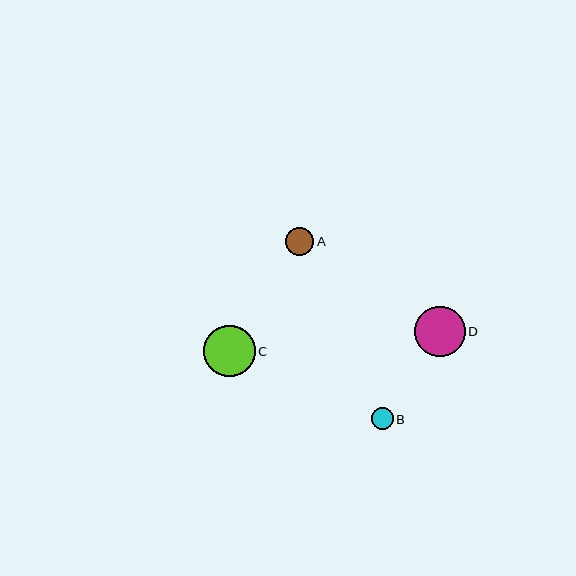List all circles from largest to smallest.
From largest to smallest: C, D, A, B.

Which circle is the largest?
Circle C is the largest with a size of approximately 52 pixels.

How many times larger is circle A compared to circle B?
Circle A is approximately 1.3 times the size of circle B.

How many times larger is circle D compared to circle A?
Circle D is approximately 1.8 times the size of circle A.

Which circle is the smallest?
Circle B is the smallest with a size of approximately 22 pixels.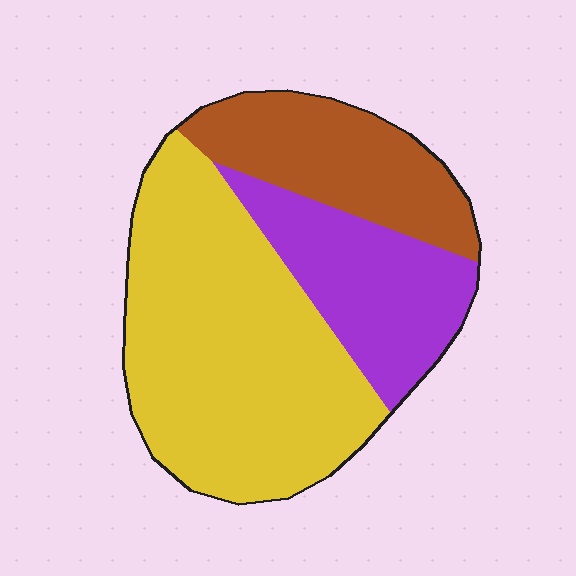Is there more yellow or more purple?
Yellow.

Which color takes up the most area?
Yellow, at roughly 55%.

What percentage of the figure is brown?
Brown takes up about one quarter (1/4) of the figure.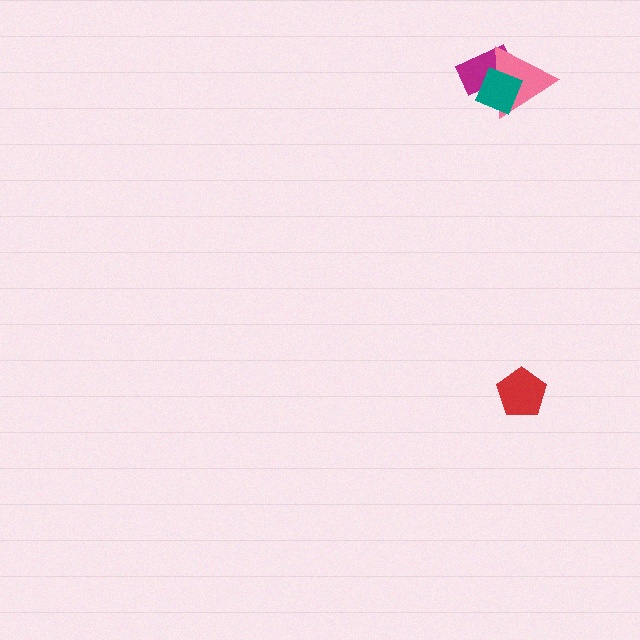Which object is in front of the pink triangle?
The teal diamond is in front of the pink triangle.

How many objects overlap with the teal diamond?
2 objects overlap with the teal diamond.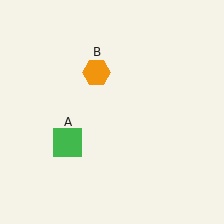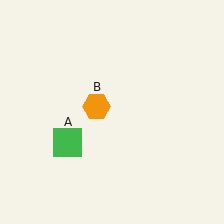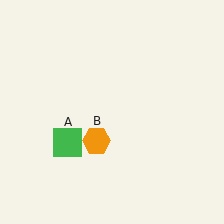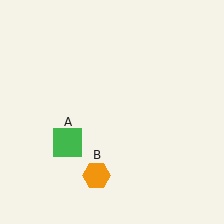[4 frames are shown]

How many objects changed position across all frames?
1 object changed position: orange hexagon (object B).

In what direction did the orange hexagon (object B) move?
The orange hexagon (object B) moved down.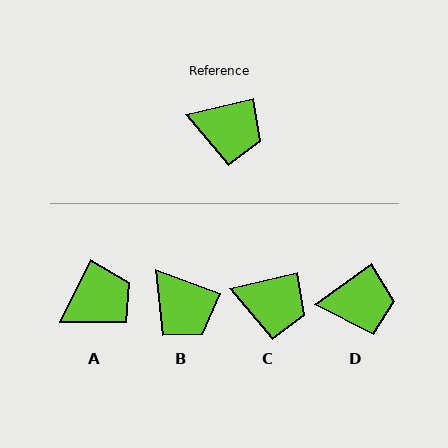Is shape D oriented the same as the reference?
No, it is off by about 22 degrees.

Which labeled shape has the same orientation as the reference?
C.